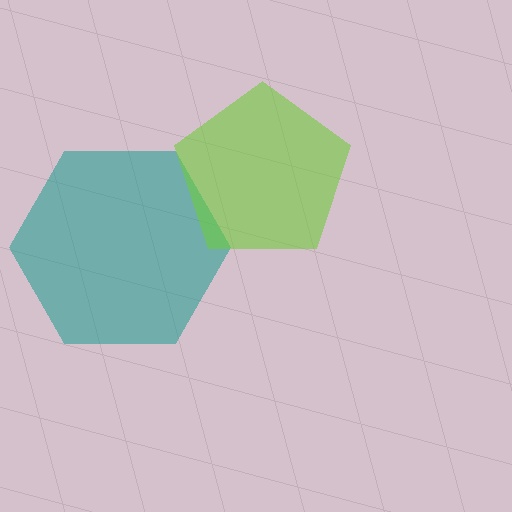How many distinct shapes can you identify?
There are 2 distinct shapes: a teal hexagon, a lime pentagon.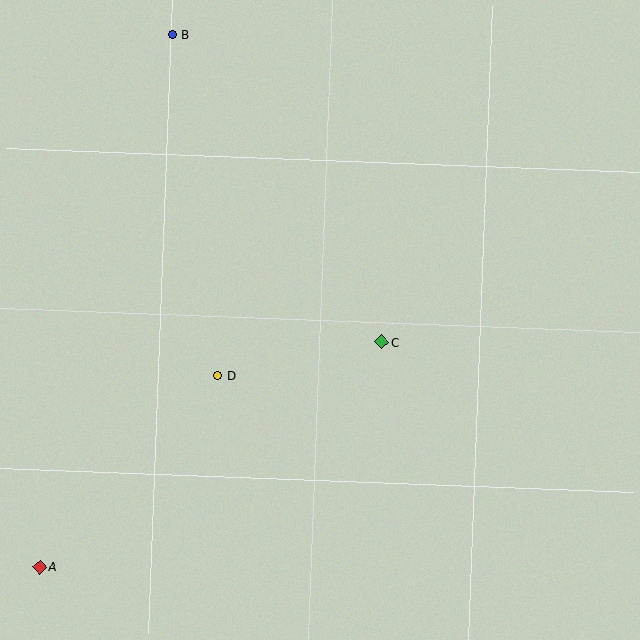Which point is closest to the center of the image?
Point C at (382, 342) is closest to the center.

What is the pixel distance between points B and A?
The distance between B and A is 548 pixels.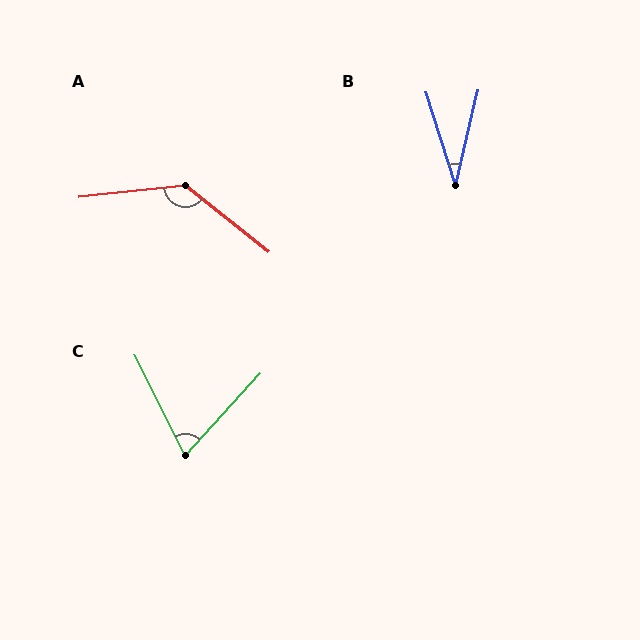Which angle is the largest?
A, at approximately 135 degrees.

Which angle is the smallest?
B, at approximately 31 degrees.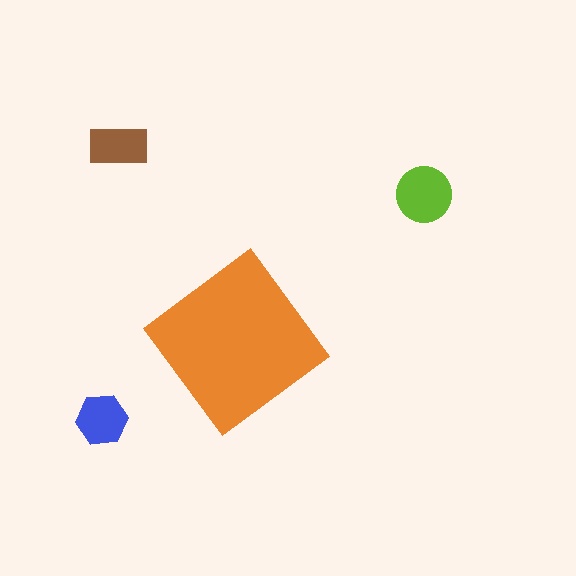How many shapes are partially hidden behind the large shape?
0 shapes are partially hidden.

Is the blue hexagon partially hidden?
No, the blue hexagon is fully visible.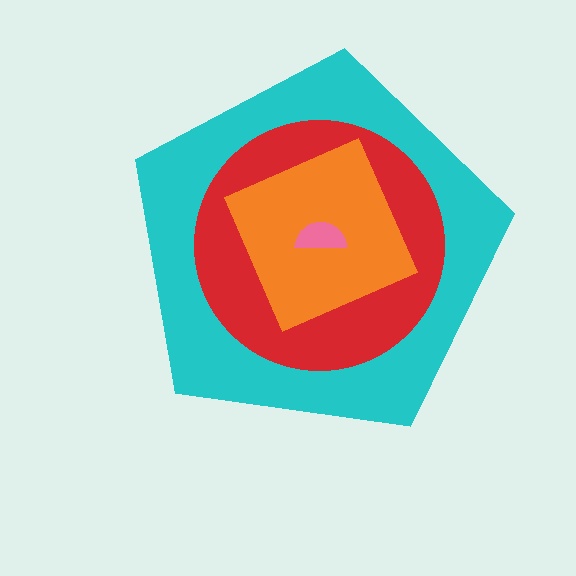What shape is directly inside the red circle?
The orange diamond.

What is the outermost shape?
The cyan pentagon.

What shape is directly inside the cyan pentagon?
The red circle.